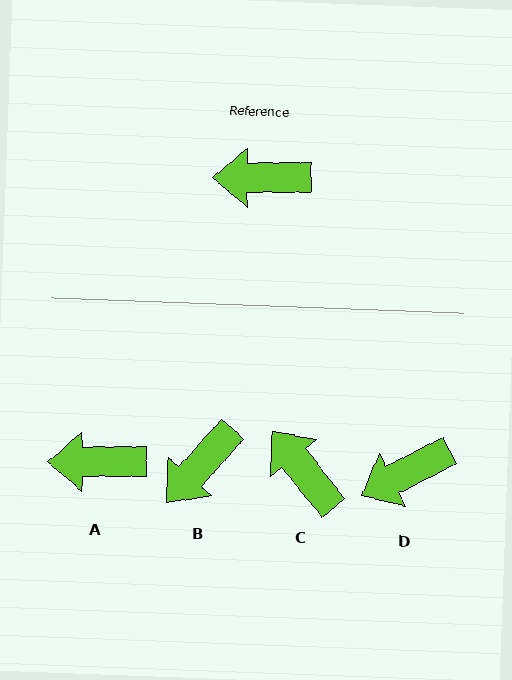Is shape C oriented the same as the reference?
No, it is off by about 52 degrees.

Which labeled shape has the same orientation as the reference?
A.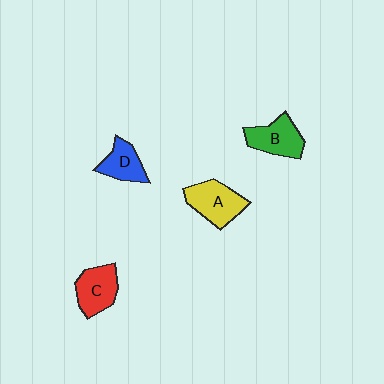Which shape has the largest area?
Shape A (yellow).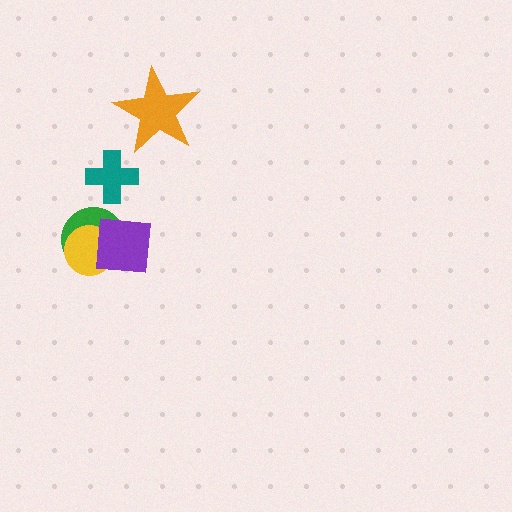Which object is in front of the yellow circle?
The purple square is in front of the yellow circle.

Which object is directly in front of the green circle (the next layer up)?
The yellow circle is directly in front of the green circle.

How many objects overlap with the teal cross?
0 objects overlap with the teal cross.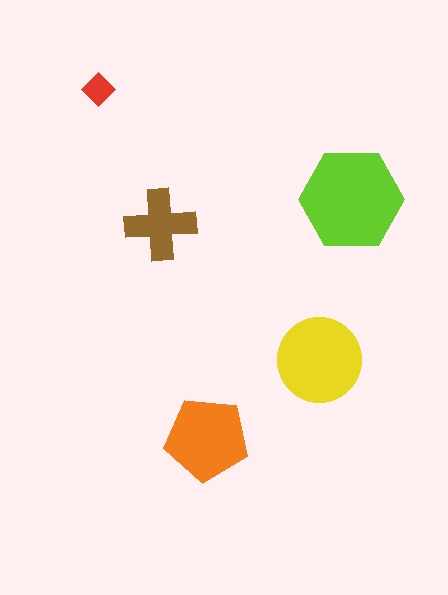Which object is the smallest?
The red diamond.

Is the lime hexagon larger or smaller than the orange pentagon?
Larger.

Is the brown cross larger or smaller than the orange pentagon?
Smaller.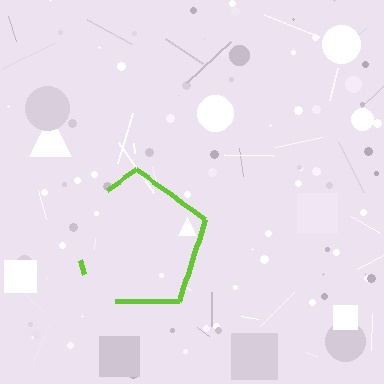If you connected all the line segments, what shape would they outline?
They would outline a pentagon.